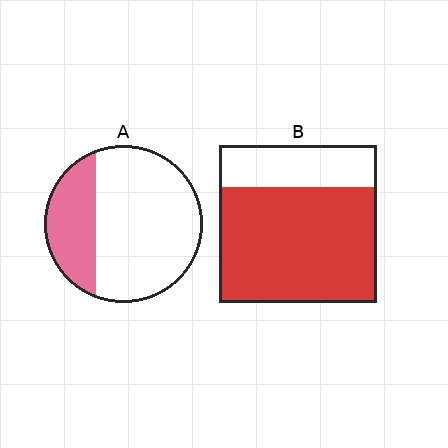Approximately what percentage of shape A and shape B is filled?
A is approximately 30% and B is approximately 75%.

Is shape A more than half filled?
No.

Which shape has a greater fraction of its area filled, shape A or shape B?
Shape B.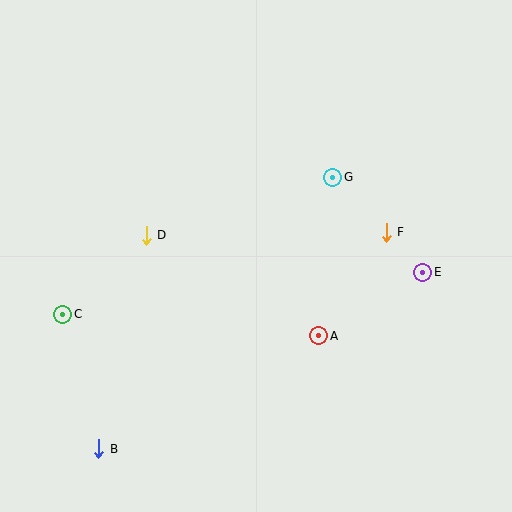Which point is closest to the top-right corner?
Point G is closest to the top-right corner.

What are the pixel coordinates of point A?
Point A is at (319, 336).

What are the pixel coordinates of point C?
Point C is at (63, 314).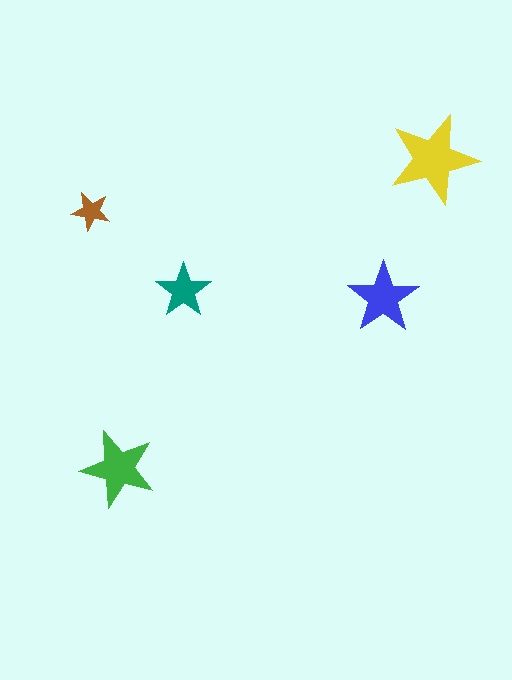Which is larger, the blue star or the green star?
The green one.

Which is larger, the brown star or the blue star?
The blue one.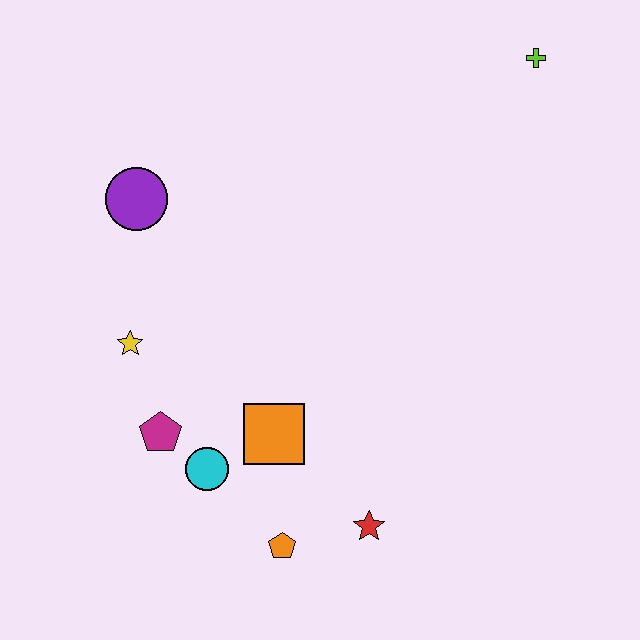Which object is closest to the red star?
The orange pentagon is closest to the red star.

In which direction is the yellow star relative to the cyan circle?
The yellow star is above the cyan circle.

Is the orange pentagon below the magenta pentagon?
Yes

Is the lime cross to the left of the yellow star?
No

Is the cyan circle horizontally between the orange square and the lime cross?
No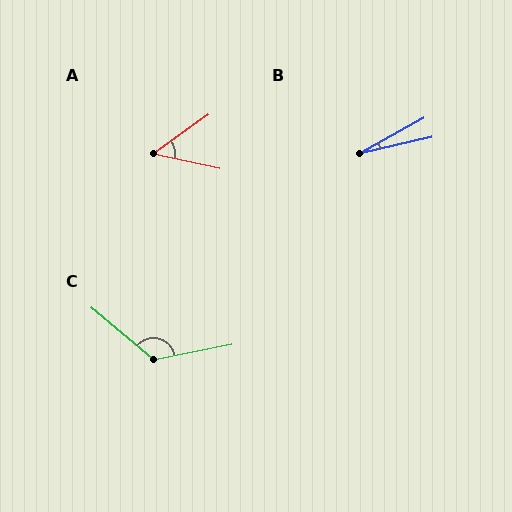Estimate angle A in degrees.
Approximately 48 degrees.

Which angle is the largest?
C, at approximately 129 degrees.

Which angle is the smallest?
B, at approximately 16 degrees.